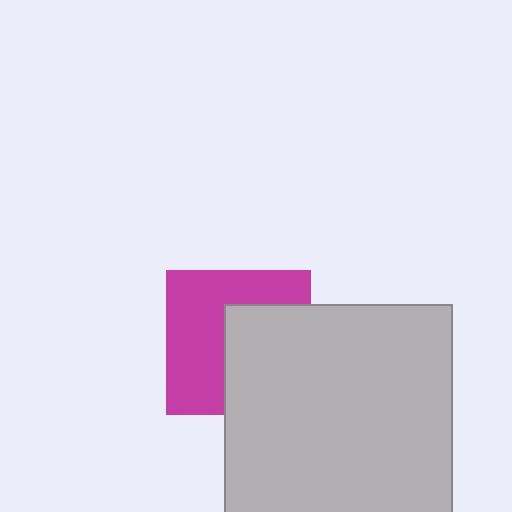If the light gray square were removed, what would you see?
You would see the complete magenta square.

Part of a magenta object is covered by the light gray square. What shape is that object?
It is a square.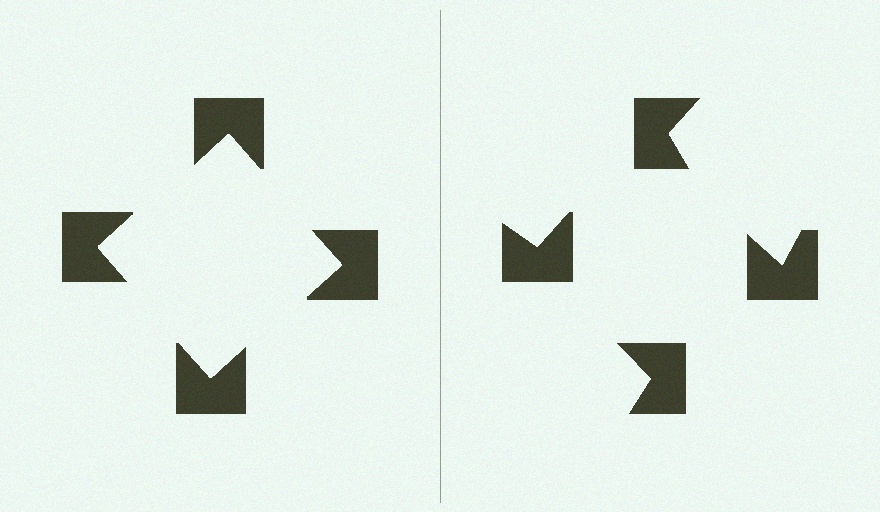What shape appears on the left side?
An illusory square.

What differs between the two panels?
The notched squares are positioned identically on both sides; only the wedge orientations differ. On the left they align to a square; on the right they are misaligned.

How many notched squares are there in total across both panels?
8 — 4 on each side.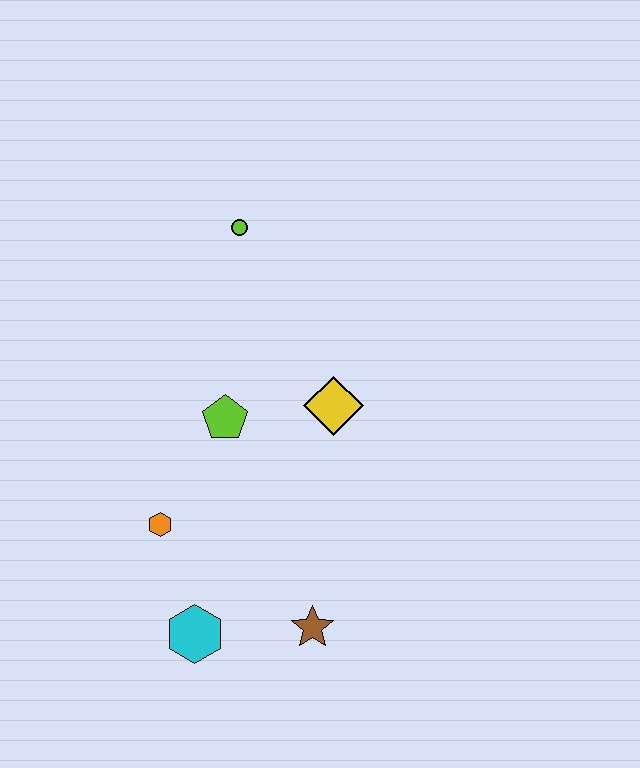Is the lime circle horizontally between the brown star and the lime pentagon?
Yes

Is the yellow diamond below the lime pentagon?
No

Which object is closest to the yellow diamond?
The lime pentagon is closest to the yellow diamond.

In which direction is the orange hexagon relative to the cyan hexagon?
The orange hexagon is above the cyan hexagon.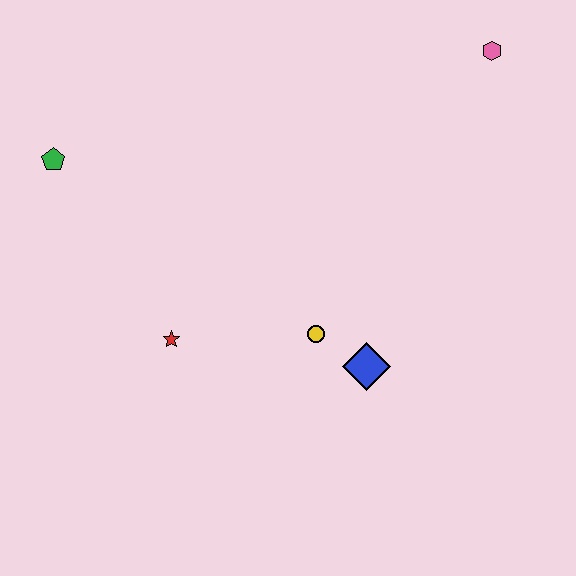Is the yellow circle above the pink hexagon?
No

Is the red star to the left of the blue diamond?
Yes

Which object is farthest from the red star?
The pink hexagon is farthest from the red star.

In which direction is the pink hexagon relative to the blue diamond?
The pink hexagon is above the blue diamond.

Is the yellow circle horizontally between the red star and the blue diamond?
Yes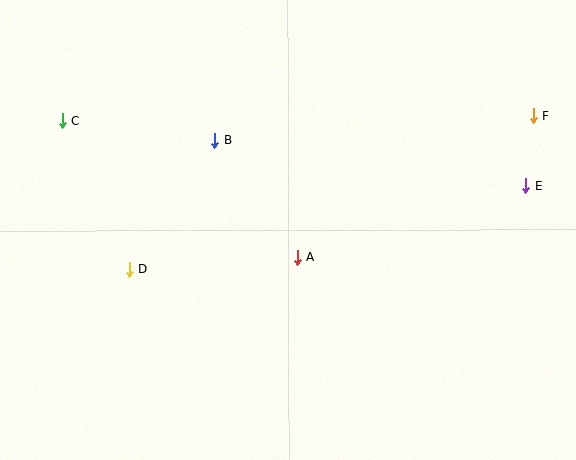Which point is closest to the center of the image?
Point A at (297, 257) is closest to the center.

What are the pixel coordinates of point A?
Point A is at (297, 257).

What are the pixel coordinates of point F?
Point F is at (533, 116).